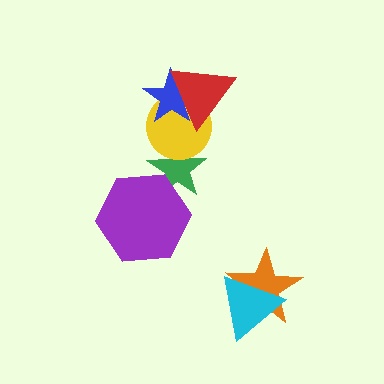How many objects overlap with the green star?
2 objects overlap with the green star.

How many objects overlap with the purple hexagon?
1 object overlaps with the purple hexagon.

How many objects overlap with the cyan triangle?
1 object overlaps with the cyan triangle.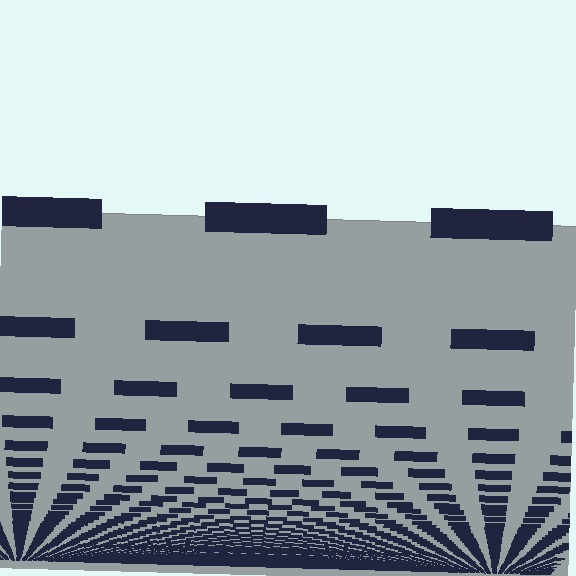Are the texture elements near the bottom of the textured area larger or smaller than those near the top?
Smaller. The gradient is inverted — elements near the bottom are smaller and denser.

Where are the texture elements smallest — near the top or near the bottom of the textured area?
Near the bottom.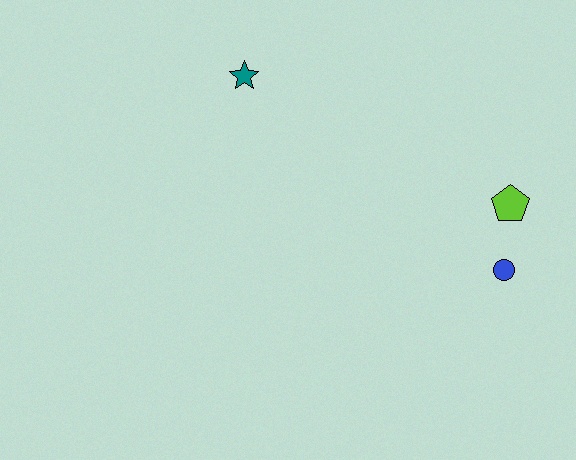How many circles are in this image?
There is 1 circle.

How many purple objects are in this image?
There are no purple objects.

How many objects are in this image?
There are 3 objects.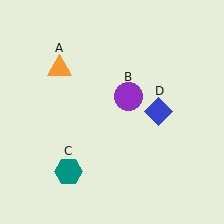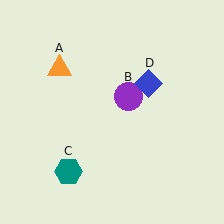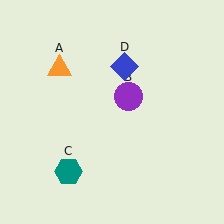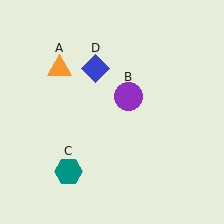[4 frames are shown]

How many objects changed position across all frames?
1 object changed position: blue diamond (object D).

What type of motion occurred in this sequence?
The blue diamond (object D) rotated counterclockwise around the center of the scene.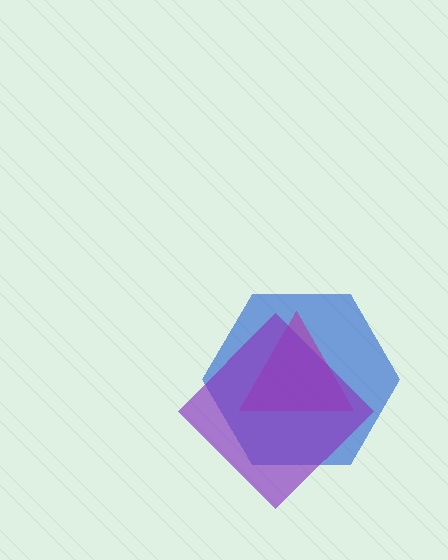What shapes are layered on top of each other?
The layered shapes are: a blue hexagon, a magenta triangle, a purple diamond.